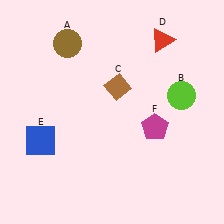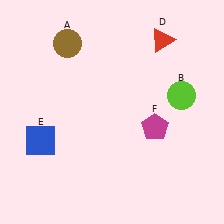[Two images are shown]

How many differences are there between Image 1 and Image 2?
There is 1 difference between the two images.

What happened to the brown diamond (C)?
The brown diamond (C) was removed in Image 2. It was in the top-right area of Image 1.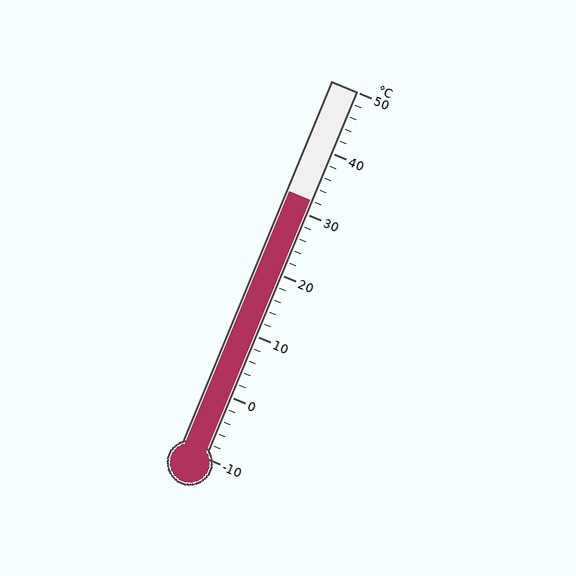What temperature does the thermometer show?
The thermometer shows approximately 32°C.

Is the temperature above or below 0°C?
The temperature is above 0°C.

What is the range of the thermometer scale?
The thermometer scale ranges from -10°C to 50°C.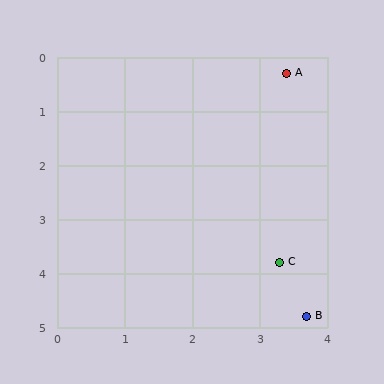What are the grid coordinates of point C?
Point C is at approximately (3.3, 3.8).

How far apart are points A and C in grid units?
Points A and C are about 3.5 grid units apart.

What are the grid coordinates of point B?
Point B is at approximately (3.7, 4.8).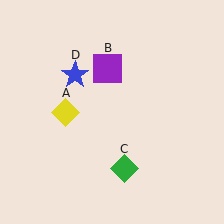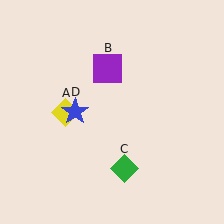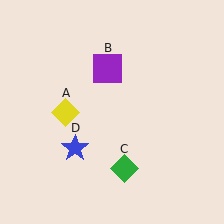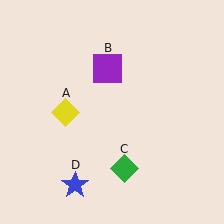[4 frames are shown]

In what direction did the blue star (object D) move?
The blue star (object D) moved down.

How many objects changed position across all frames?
1 object changed position: blue star (object D).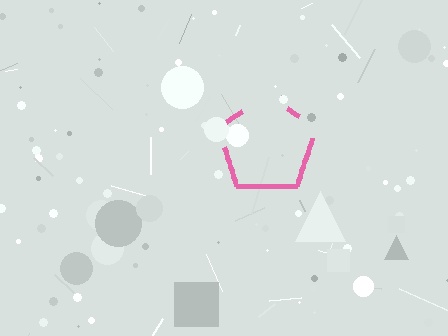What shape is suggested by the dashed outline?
The dashed outline suggests a pentagon.